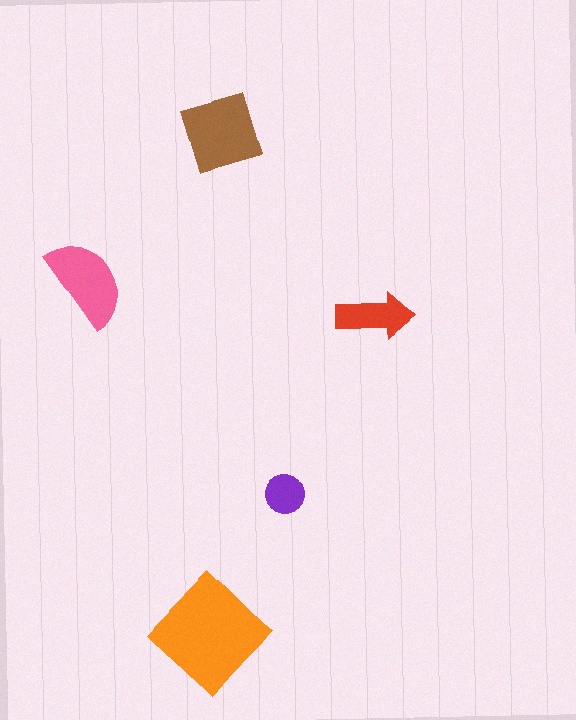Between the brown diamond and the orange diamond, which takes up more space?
The orange diamond.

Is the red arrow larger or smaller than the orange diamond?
Smaller.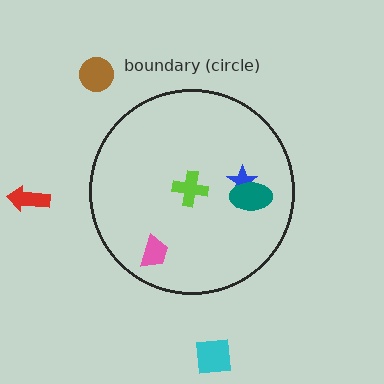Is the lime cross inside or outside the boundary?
Inside.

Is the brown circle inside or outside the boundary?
Outside.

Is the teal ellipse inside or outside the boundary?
Inside.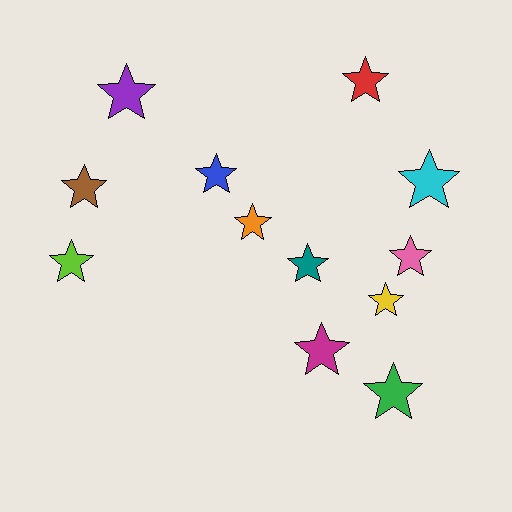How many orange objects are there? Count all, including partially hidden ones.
There is 1 orange object.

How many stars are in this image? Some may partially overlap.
There are 12 stars.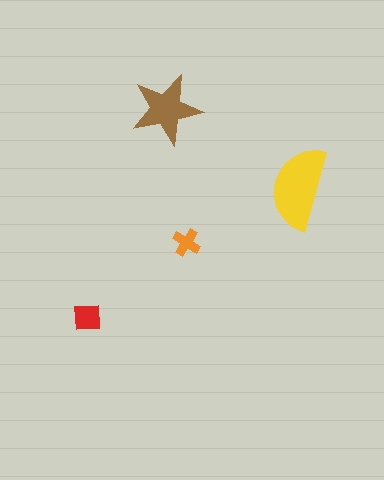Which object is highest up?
The brown star is topmost.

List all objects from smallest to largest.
The orange cross, the red square, the brown star, the yellow semicircle.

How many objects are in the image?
There are 4 objects in the image.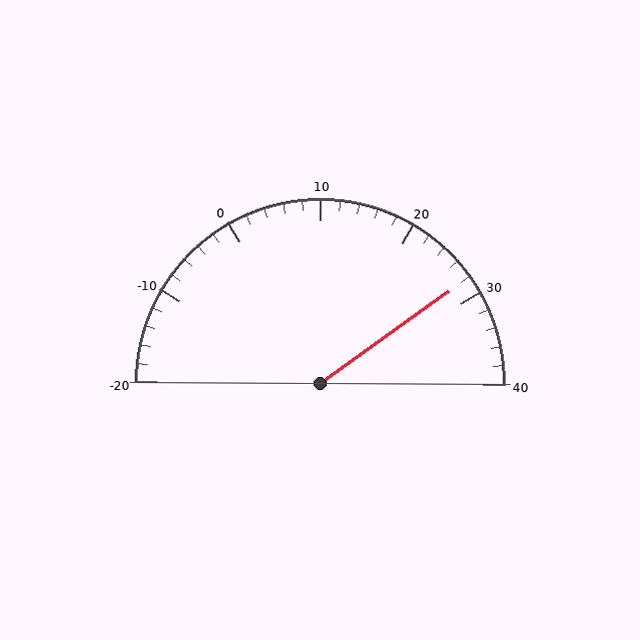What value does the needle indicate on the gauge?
The needle indicates approximately 28.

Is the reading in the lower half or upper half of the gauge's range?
The reading is in the upper half of the range (-20 to 40).